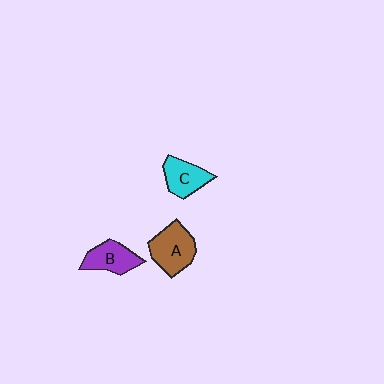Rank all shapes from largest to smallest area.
From largest to smallest: A (brown), B (purple), C (cyan).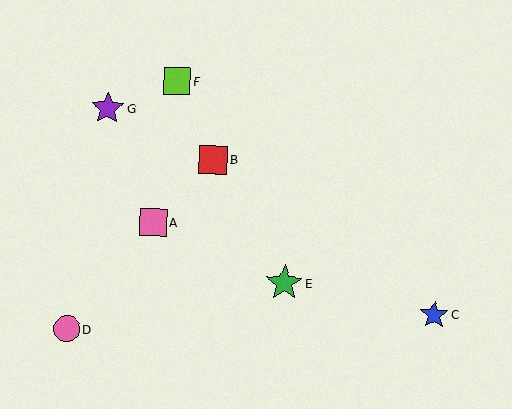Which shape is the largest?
The green star (labeled E) is the largest.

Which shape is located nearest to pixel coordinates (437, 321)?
The blue star (labeled C) at (434, 315) is nearest to that location.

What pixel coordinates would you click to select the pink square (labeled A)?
Click at (153, 222) to select the pink square A.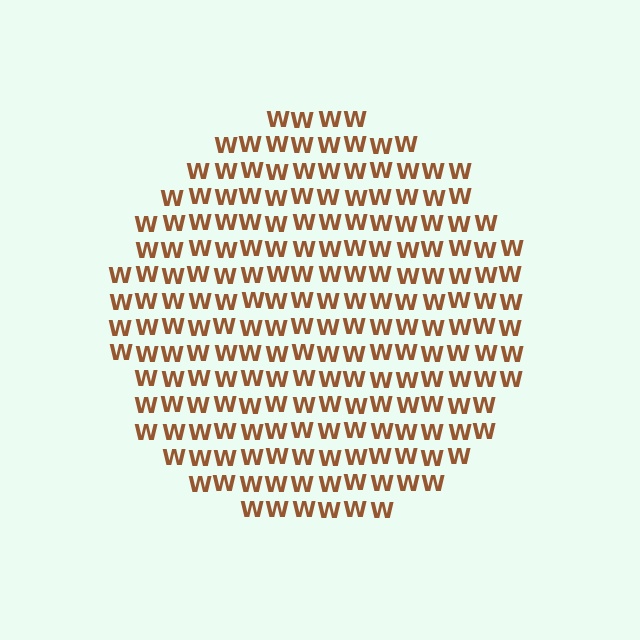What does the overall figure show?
The overall figure shows a circle.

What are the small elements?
The small elements are letter W's.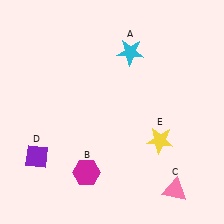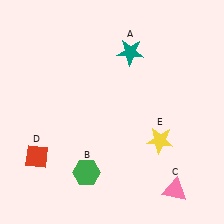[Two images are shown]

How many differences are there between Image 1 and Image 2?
There are 3 differences between the two images.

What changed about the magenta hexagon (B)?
In Image 1, B is magenta. In Image 2, it changed to green.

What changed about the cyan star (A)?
In Image 1, A is cyan. In Image 2, it changed to teal.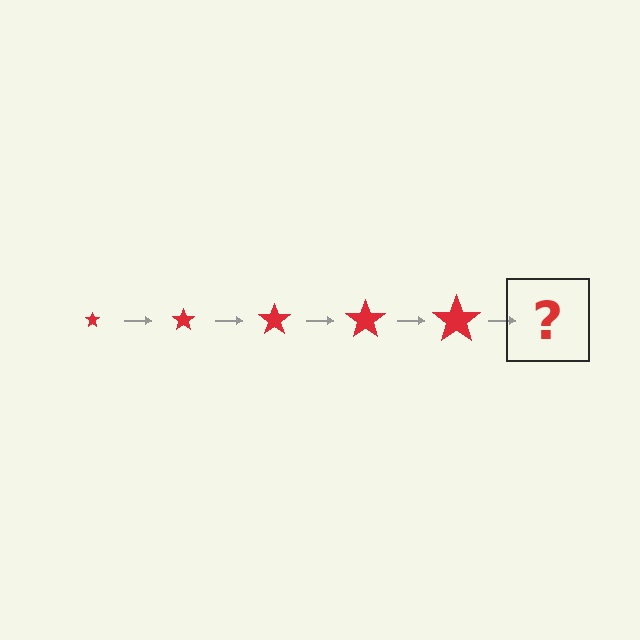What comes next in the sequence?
The next element should be a red star, larger than the previous one.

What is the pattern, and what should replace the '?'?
The pattern is that the star gets progressively larger each step. The '?' should be a red star, larger than the previous one.